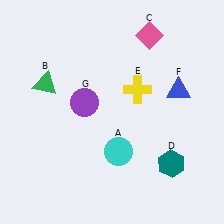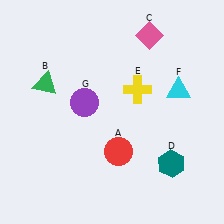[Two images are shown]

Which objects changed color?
A changed from cyan to red. F changed from blue to cyan.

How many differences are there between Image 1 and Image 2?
There are 2 differences between the two images.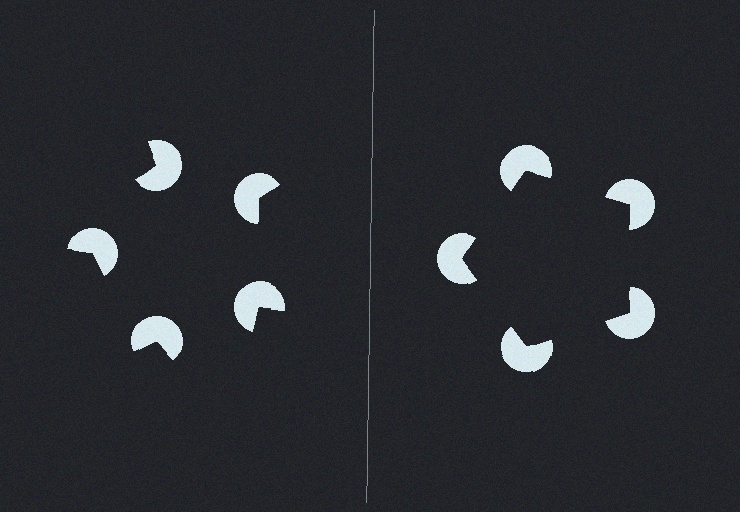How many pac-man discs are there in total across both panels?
10 — 5 on each side.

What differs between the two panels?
The pac-man discs are positioned identically on both sides; only the wedge orientations differ. On the right they align to a pentagon; on the left they are misaligned.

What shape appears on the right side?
An illusory pentagon.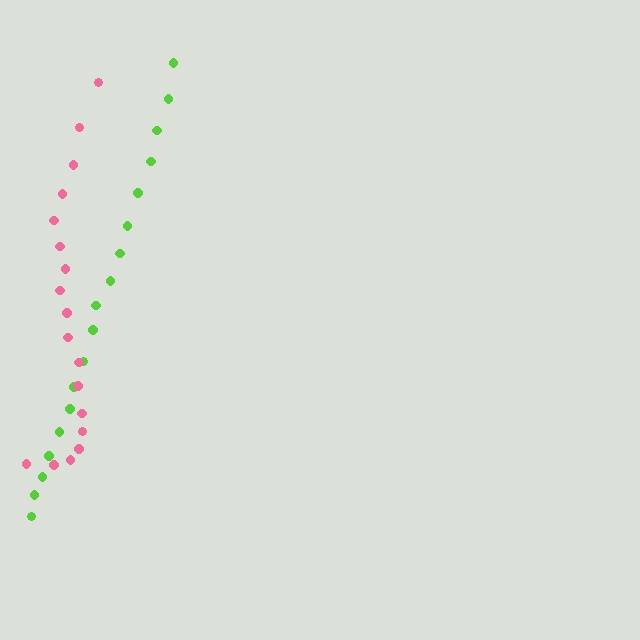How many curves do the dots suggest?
There are 2 distinct paths.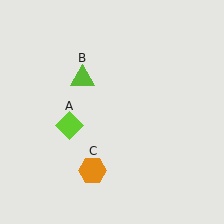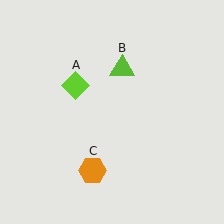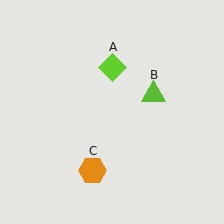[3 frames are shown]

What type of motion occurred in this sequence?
The lime diamond (object A), lime triangle (object B) rotated clockwise around the center of the scene.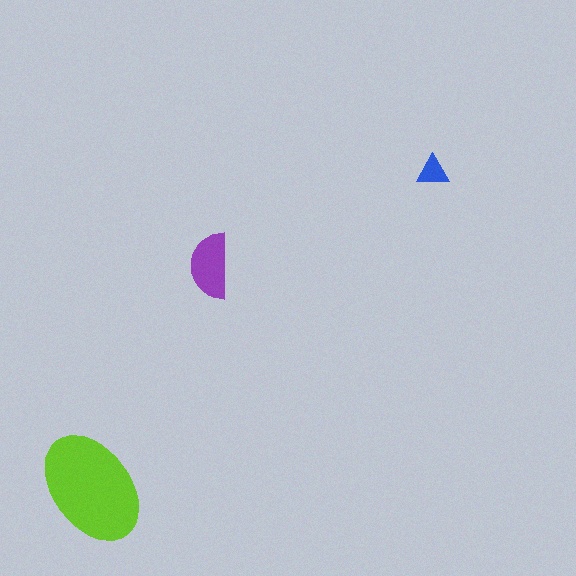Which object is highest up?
The blue triangle is topmost.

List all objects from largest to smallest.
The lime ellipse, the purple semicircle, the blue triangle.